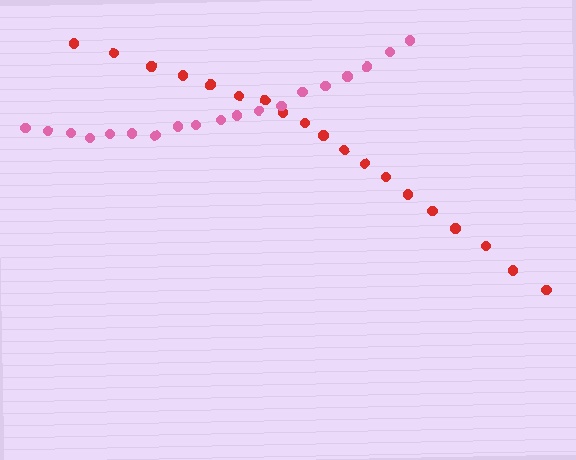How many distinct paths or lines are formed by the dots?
There are 2 distinct paths.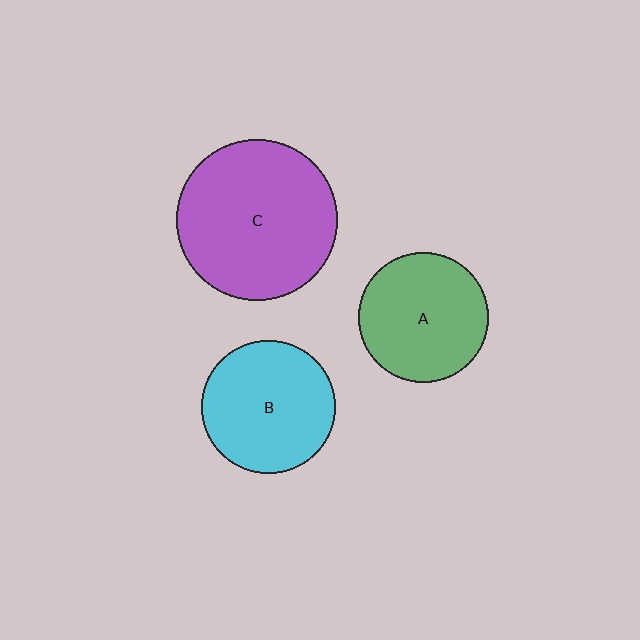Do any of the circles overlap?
No, none of the circles overlap.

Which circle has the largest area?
Circle C (purple).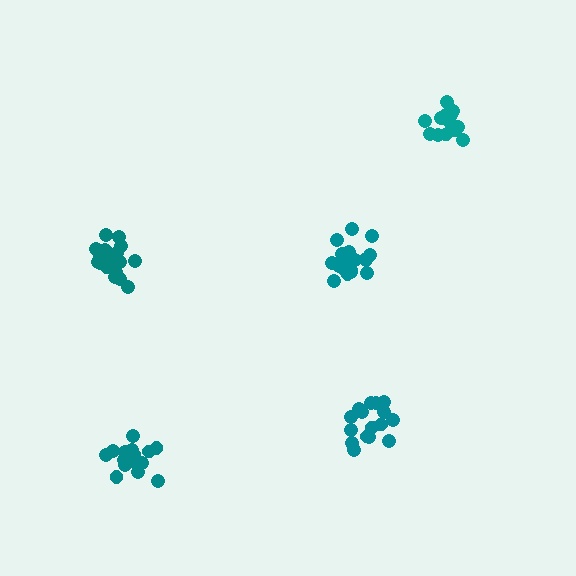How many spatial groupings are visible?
There are 5 spatial groupings.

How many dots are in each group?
Group 1: 20 dots, Group 2: 21 dots, Group 3: 15 dots, Group 4: 16 dots, Group 5: 17 dots (89 total).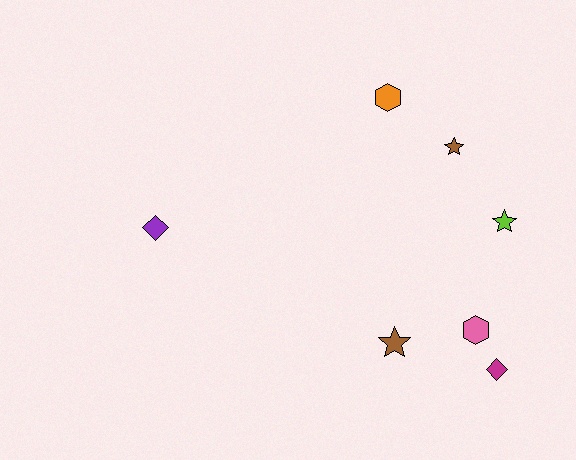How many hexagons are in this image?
There are 2 hexagons.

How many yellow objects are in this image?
There are no yellow objects.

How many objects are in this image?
There are 7 objects.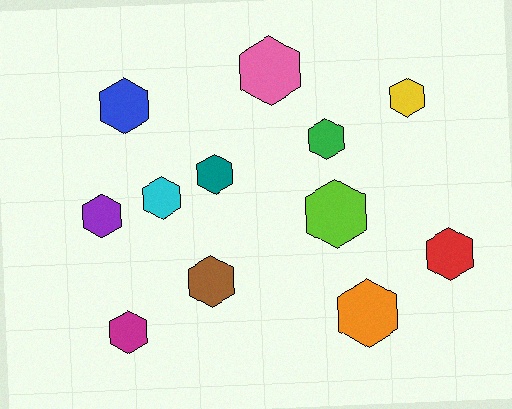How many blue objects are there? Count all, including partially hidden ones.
There is 1 blue object.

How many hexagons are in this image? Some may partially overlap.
There are 12 hexagons.